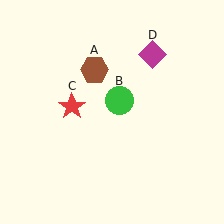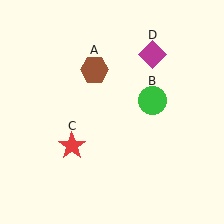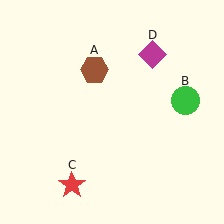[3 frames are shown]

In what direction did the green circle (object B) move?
The green circle (object B) moved right.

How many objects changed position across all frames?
2 objects changed position: green circle (object B), red star (object C).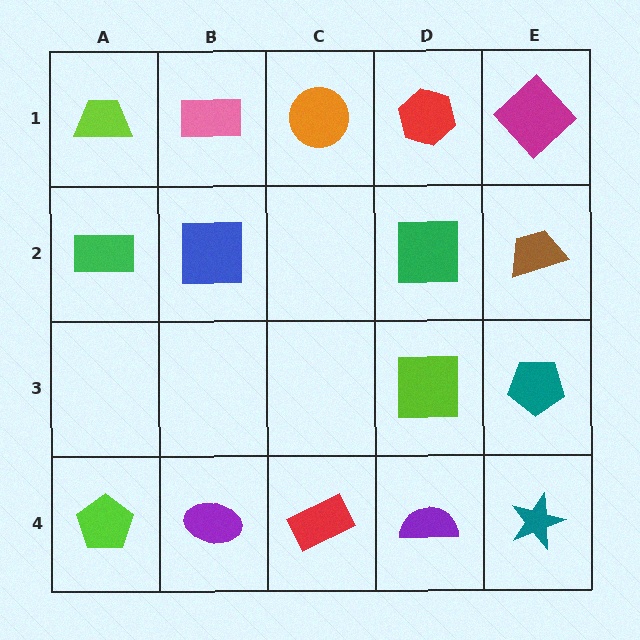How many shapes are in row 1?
5 shapes.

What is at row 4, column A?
A lime pentagon.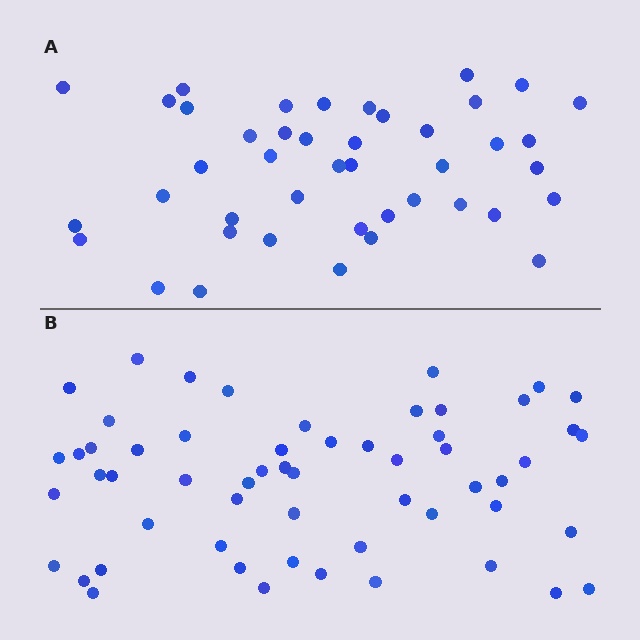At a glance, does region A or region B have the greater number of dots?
Region B (the bottom region) has more dots.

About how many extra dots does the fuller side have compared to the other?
Region B has approximately 15 more dots than region A.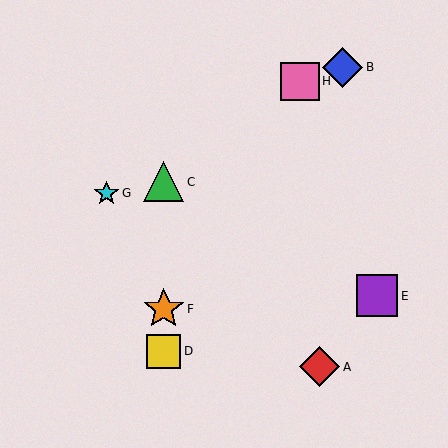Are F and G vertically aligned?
No, F is at x≈164 and G is at x≈107.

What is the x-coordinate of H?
Object H is at x≈300.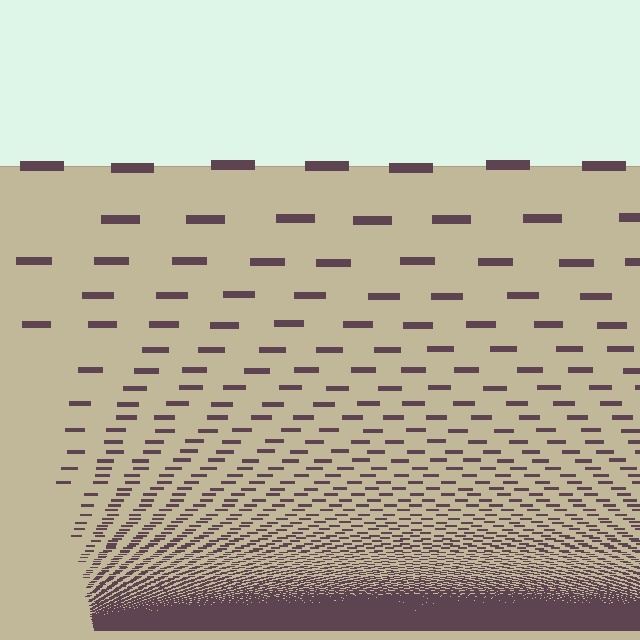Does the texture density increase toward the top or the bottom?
Density increases toward the bottom.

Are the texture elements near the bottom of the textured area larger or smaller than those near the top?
Smaller. The gradient is inverted — elements near the bottom are smaller and denser.